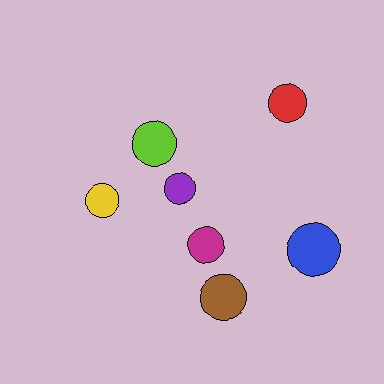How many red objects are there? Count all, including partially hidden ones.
There is 1 red object.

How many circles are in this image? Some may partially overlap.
There are 7 circles.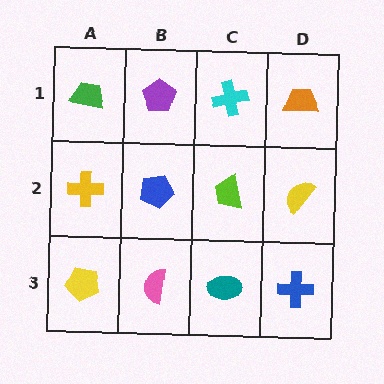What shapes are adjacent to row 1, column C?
A lime trapezoid (row 2, column C), a purple pentagon (row 1, column B), an orange trapezoid (row 1, column D).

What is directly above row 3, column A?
A yellow cross.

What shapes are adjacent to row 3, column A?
A yellow cross (row 2, column A), a pink semicircle (row 3, column B).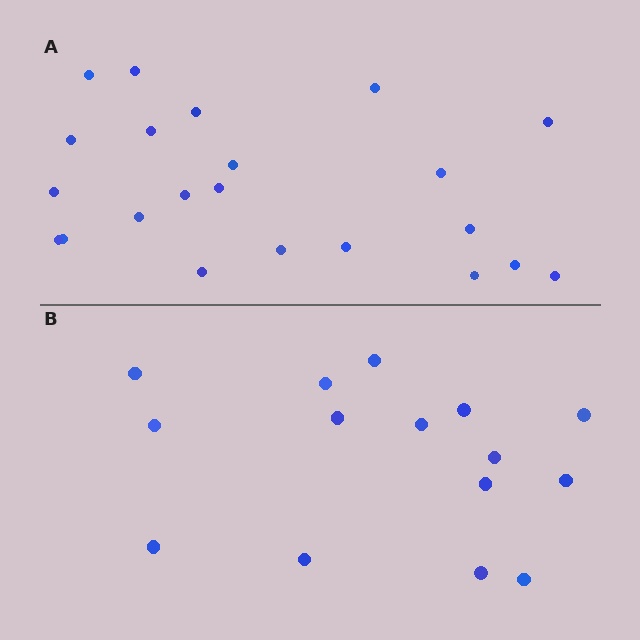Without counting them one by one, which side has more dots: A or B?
Region A (the top region) has more dots.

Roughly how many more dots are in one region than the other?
Region A has roughly 8 or so more dots than region B.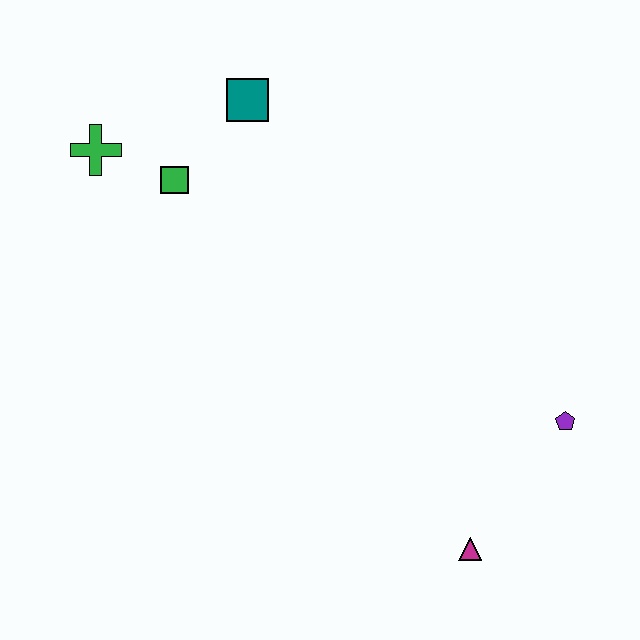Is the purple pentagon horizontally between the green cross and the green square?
No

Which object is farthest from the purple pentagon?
The green cross is farthest from the purple pentagon.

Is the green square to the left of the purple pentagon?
Yes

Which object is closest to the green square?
The green cross is closest to the green square.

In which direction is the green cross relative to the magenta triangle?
The green cross is above the magenta triangle.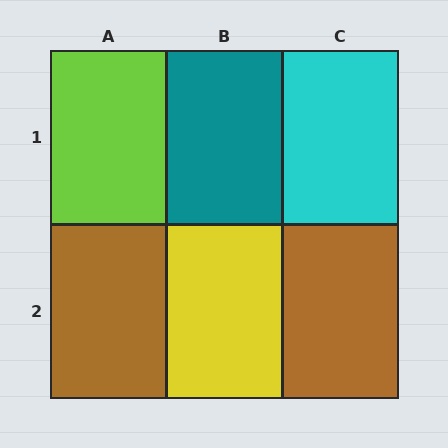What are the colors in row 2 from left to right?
Brown, yellow, brown.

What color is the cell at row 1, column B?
Teal.